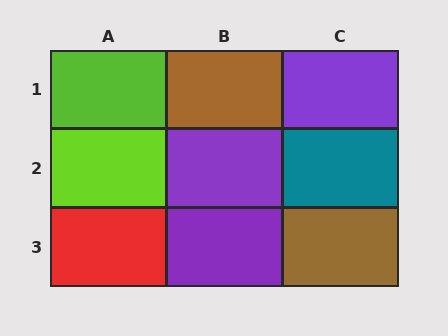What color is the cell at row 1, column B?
Brown.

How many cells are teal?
1 cell is teal.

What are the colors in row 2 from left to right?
Lime, purple, teal.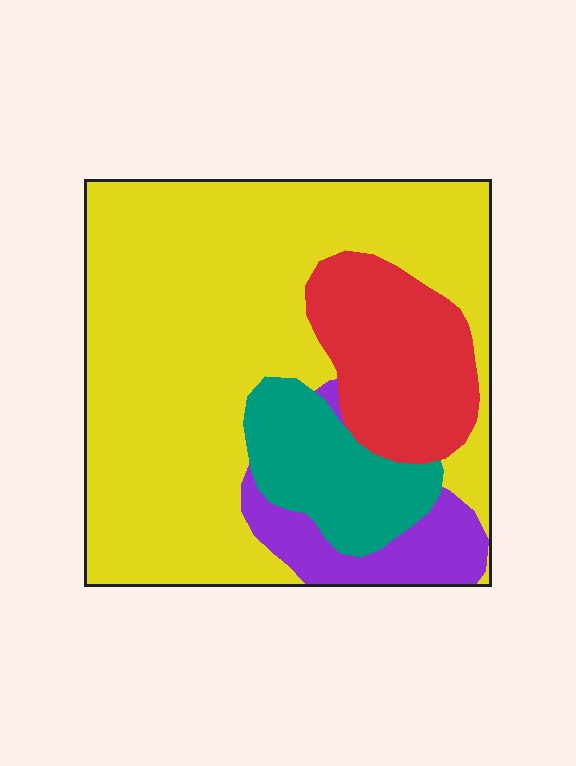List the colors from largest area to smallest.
From largest to smallest: yellow, red, teal, purple.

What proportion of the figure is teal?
Teal covers roughly 10% of the figure.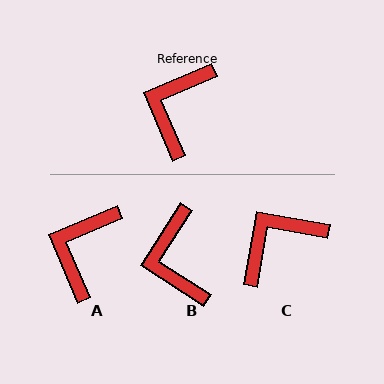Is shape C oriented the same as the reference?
No, it is off by about 33 degrees.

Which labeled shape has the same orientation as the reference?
A.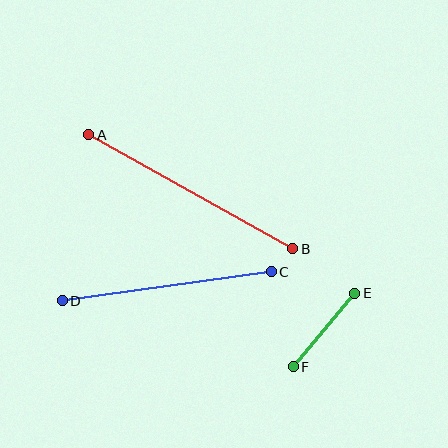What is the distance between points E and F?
The distance is approximately 96 pixels.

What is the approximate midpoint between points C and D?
The midpoint is at approximately (167, 286) pixels.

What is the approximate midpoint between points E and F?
The midpoint is at approximately (324, 330) pixels.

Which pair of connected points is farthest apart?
Points A and B are farthest apart.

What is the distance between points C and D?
The distance is approximately 211 pixels.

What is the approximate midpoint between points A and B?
The midpoint is at approximately (191, 192) pixels.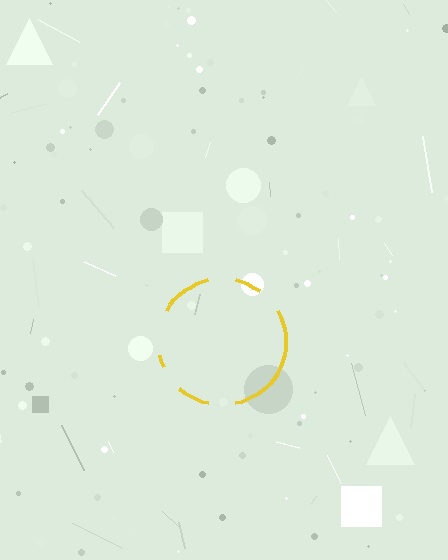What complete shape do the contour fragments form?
The contour fragments form a circle.